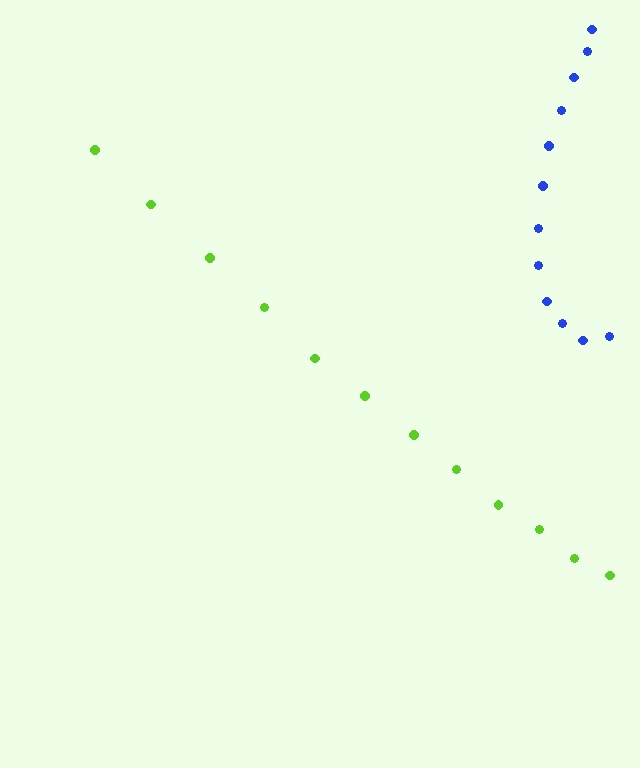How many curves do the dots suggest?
There are 2 distinct paths.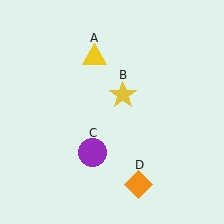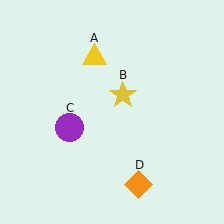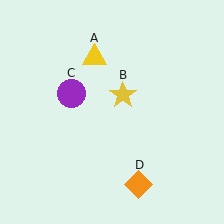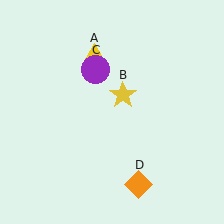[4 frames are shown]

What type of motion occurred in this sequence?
The purple circle (object C) rotated clockwise around the center of the scene.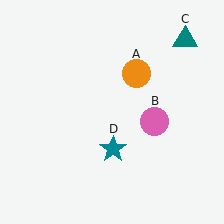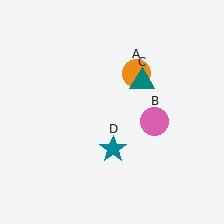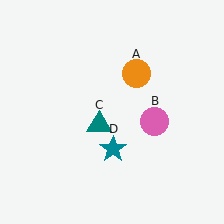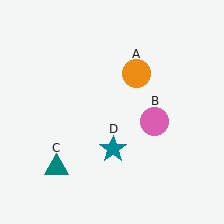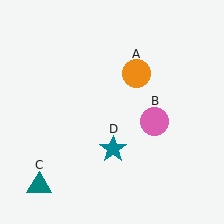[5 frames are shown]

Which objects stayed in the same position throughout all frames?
Orange circle (object A) and pink circle (object B) and teal star (object D) remained stationary.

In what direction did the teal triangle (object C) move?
The teal triangle (object C) moved down and to the left.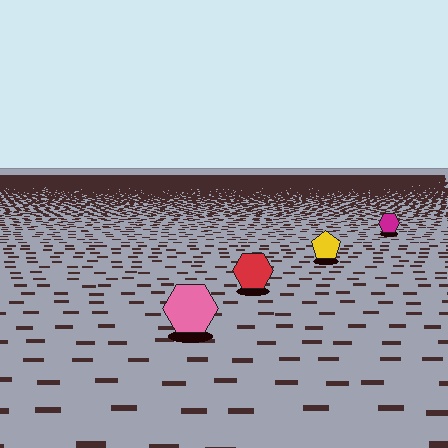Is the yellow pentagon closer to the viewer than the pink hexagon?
No. The pink hexagon is closer — you can tell from the texture gradient: the ground texture is coarser near it.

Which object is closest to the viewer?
The pink hexagon is closest. The texture marks near it are larger and more spread out.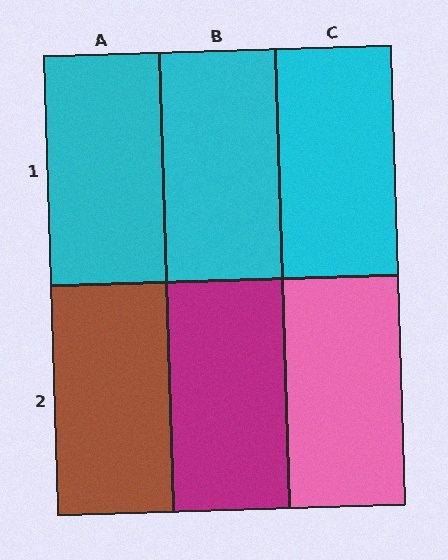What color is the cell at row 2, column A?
Brown.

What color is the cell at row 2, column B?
Magenta.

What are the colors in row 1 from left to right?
Cyan, cyan, cyan.